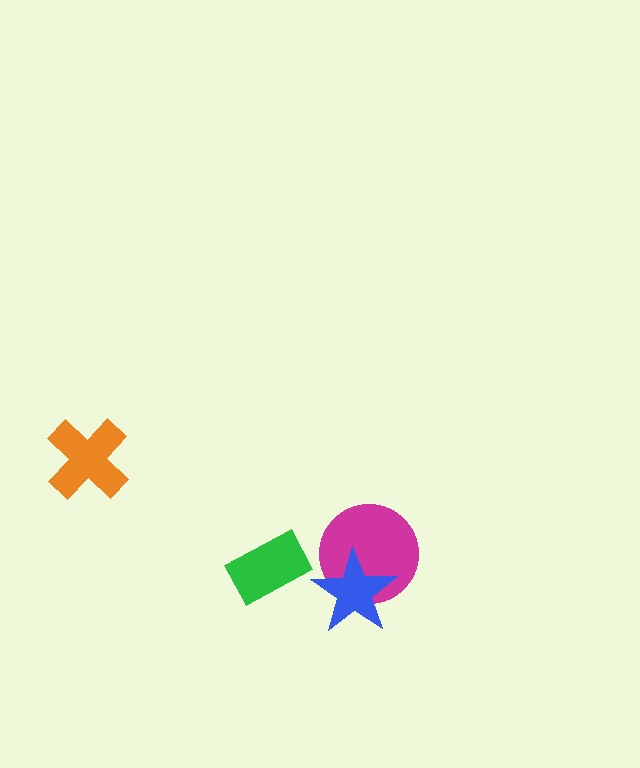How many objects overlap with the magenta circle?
1 object overlaps with the magenta circle.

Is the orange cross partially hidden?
No, no other shape covers it.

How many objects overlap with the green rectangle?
0 objects overlap with the green rectangle.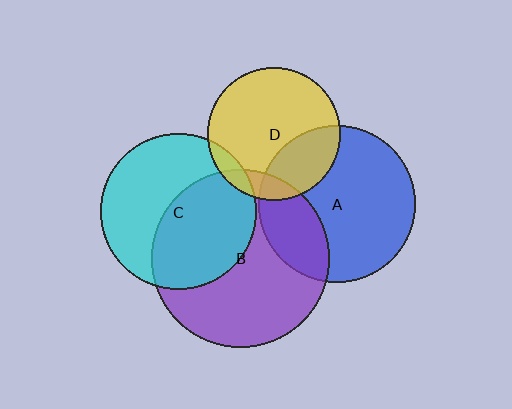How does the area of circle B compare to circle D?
Approximately 1.8 times.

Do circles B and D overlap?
Yes.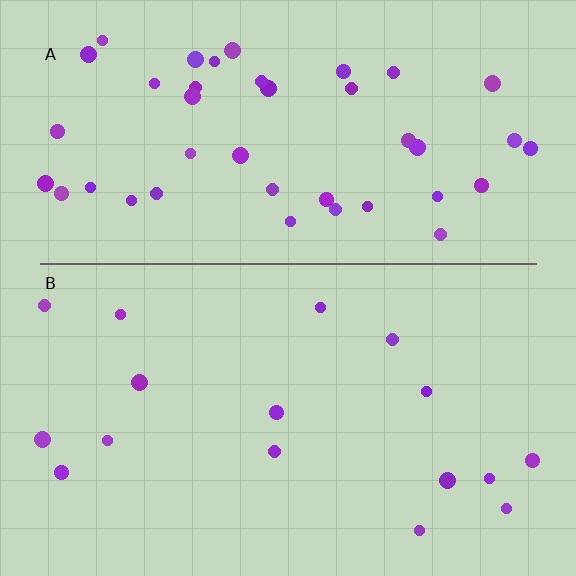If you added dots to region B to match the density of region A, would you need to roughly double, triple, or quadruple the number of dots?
Approximately triple.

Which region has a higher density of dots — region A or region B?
A (the top).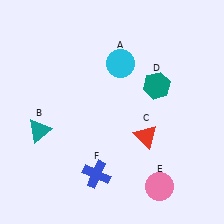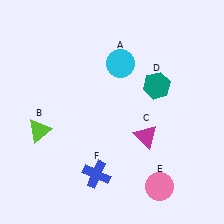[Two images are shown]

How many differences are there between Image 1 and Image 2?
There are 2 differences between the two images.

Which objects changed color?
B changed from teal to lime. C changed from red to magenta.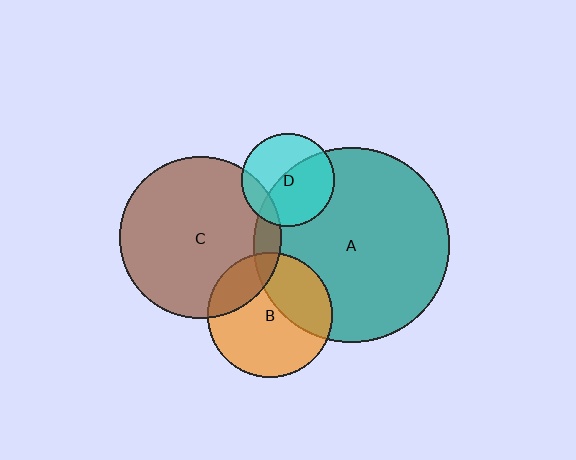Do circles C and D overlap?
Yes.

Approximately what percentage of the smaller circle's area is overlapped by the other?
Approximately 15%.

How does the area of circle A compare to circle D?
Approximately 4.5 times.